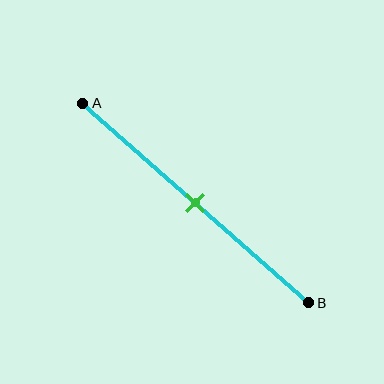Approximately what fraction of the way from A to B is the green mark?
The green mark is approximately 50% of the way from A to B.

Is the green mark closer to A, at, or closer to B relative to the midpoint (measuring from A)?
The green mark is approximately at the midpoint of segment AB.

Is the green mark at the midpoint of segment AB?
Yes, the mark is approximately at the midpoint.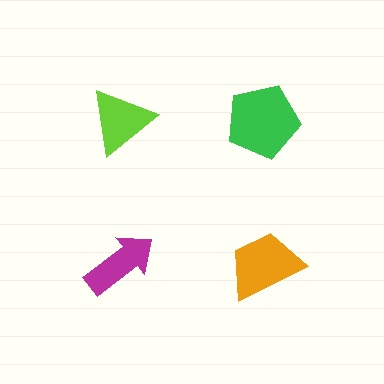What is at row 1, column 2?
A green pentagon.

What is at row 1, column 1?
A lime triangle.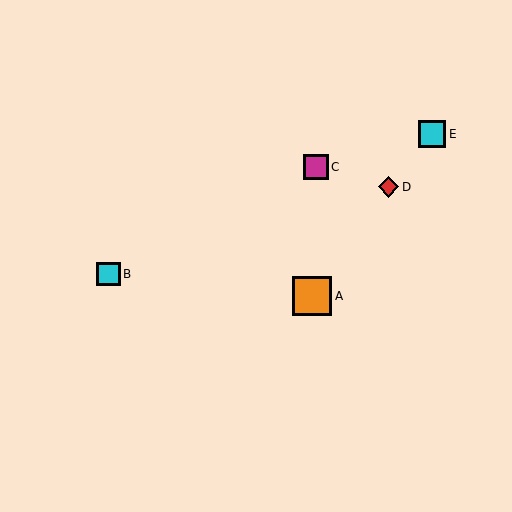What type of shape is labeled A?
Shape A is an orange square.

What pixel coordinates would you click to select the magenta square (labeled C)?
Click at (316, 167) to select the magenta square C.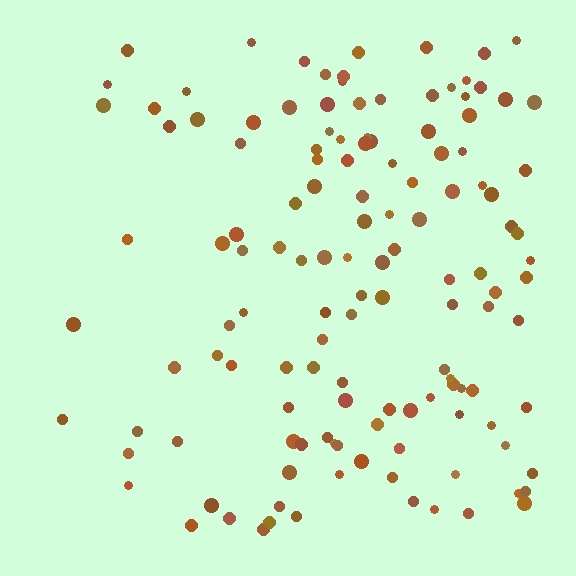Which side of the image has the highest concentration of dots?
The right.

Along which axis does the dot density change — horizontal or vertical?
Horizontal.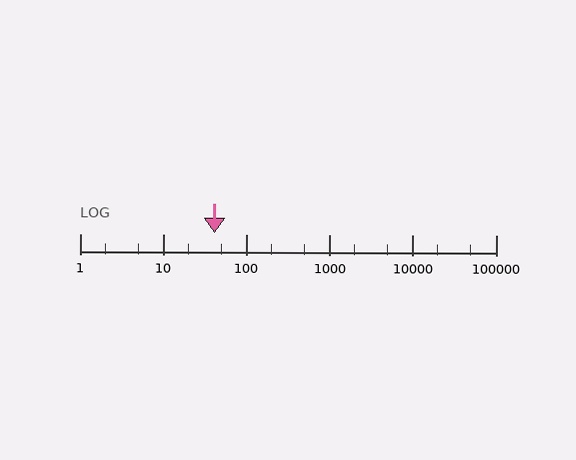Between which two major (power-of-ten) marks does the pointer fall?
The pointer is between 10 and 100.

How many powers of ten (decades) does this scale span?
The scale spans 5 decades, from 1 to 100000.